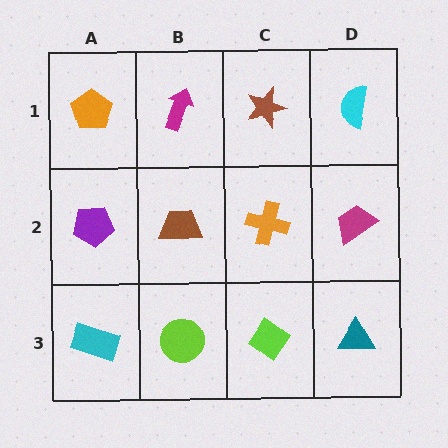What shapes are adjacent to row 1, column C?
An orange cross (row 2, column C), a magenta arrow (row 1, column B), a cyan semicircle (row 1, column D).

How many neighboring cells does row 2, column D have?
3.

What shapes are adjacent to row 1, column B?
A brown trapezoid (row 2, column B), an orange pentagon (row 1, column A), a brown star (row 1, column C).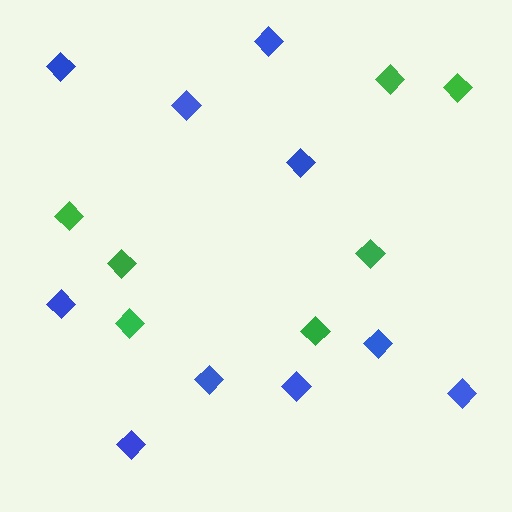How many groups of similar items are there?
There are 2 groups: one group of green diamonds (7) and one group of blue diamonds (10).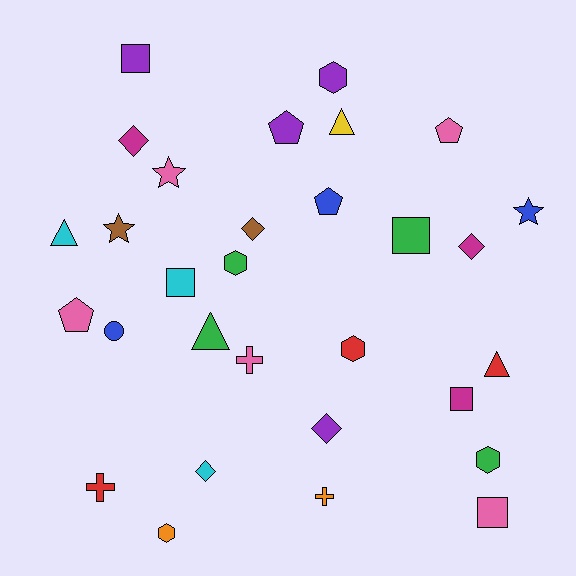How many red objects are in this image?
There are 3 red objects.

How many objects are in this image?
There are 30 objects.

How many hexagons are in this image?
There are 5 hexagons.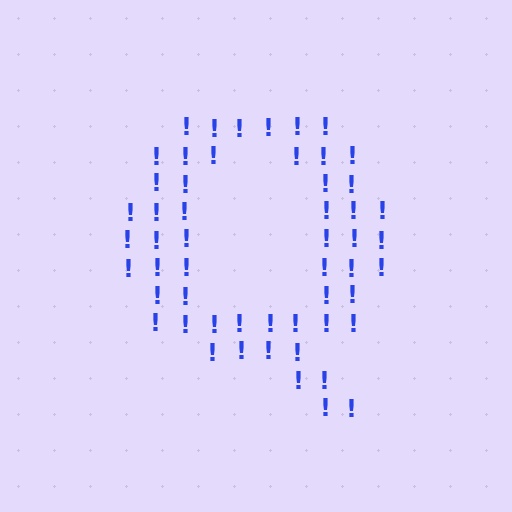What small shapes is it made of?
It is made of small exclamation marks.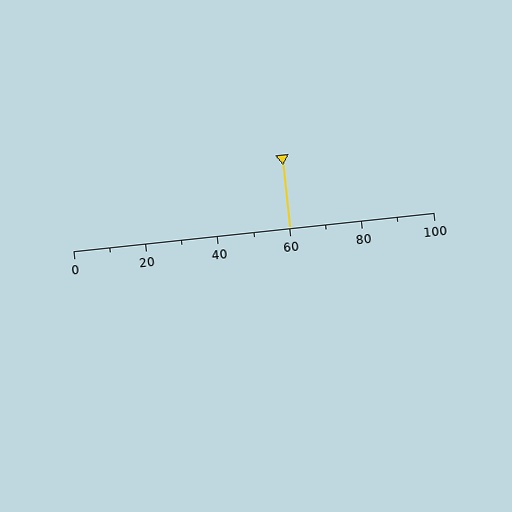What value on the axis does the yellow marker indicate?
The marker indicates approximately 60.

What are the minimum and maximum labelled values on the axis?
The axis runs from 0 to 100.